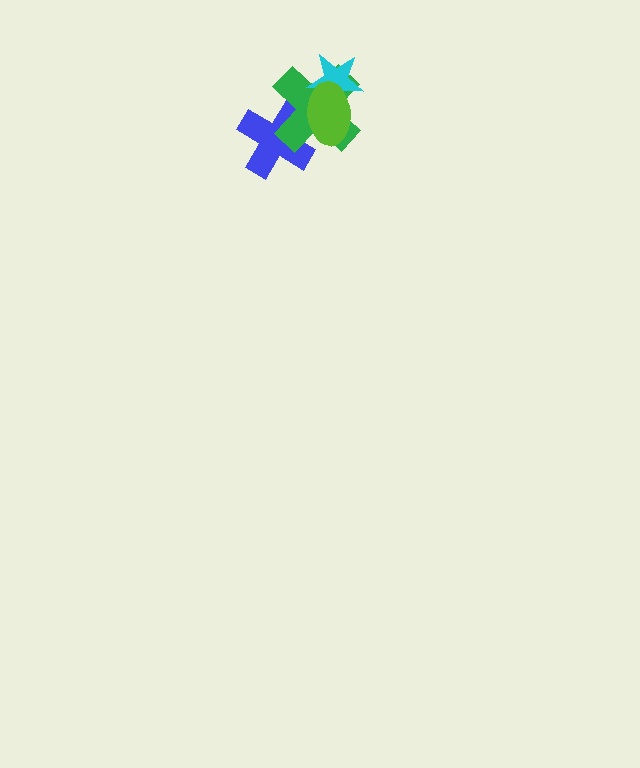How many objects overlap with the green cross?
3 objects overlap with the green cross.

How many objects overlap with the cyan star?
2 objects overlap with the cyan star.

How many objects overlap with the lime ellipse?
3 objects overlap with the lime ellipse.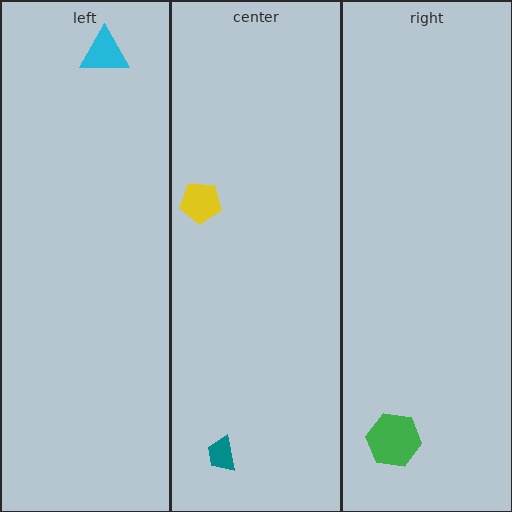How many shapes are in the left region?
1.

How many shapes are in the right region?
1.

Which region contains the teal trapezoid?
The center region.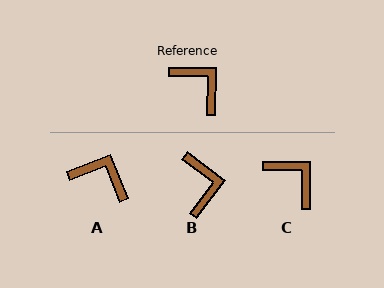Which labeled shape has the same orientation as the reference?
C.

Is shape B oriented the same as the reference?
No, it is off by about 36 degrees.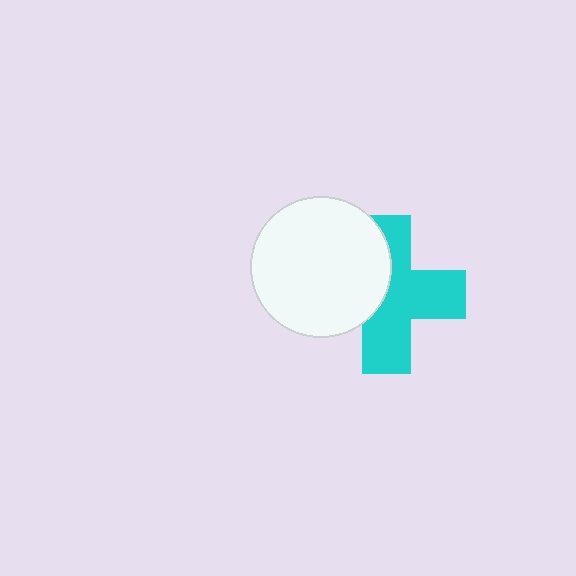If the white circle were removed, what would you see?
You would see the complete cyan cross.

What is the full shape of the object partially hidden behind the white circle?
The partially hidden object is a cyan cross.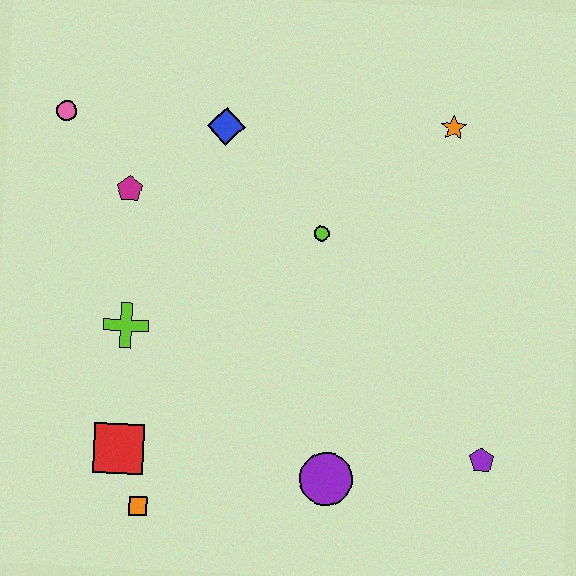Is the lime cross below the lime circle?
Yes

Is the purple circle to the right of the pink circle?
Yes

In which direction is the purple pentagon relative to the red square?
The purple pentagon is to the right of the red square.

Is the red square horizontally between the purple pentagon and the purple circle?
No